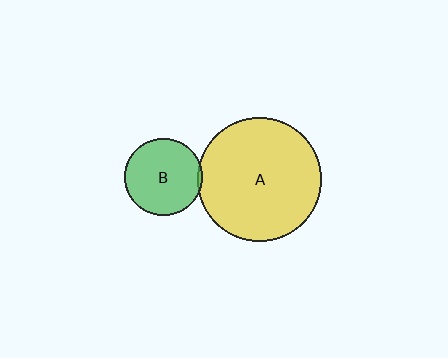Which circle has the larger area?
Circle A (yellow).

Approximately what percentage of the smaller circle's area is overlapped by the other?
Approximately 5%.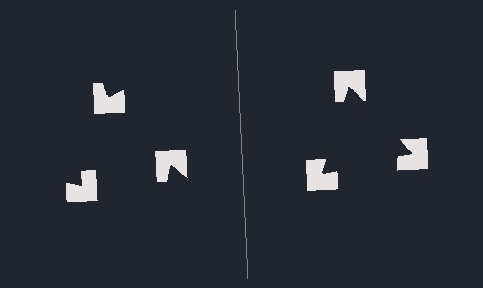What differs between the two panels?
The notched squares are positioned identically on both sides; only the wedge orientations differ. On the right they align to a triangle; on the left they are misaligned.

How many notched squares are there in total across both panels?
6 — 3 on each side.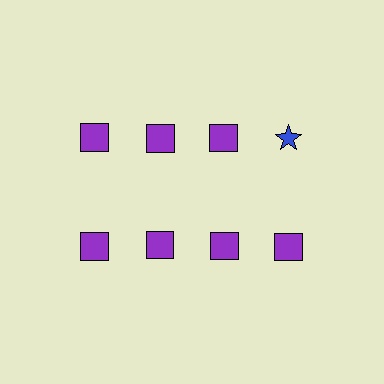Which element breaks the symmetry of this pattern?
The blue star in the top row, second from right column breaks the symmetry. All other shapes are purple squares.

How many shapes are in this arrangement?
There are 8 shapes arranged in a grid pattern.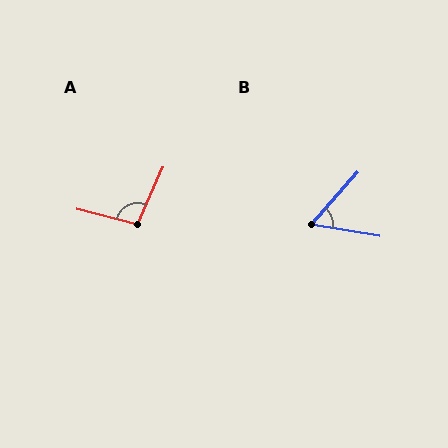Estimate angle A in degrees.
Approximately 99 degrees.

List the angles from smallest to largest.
B (58°), A (99°).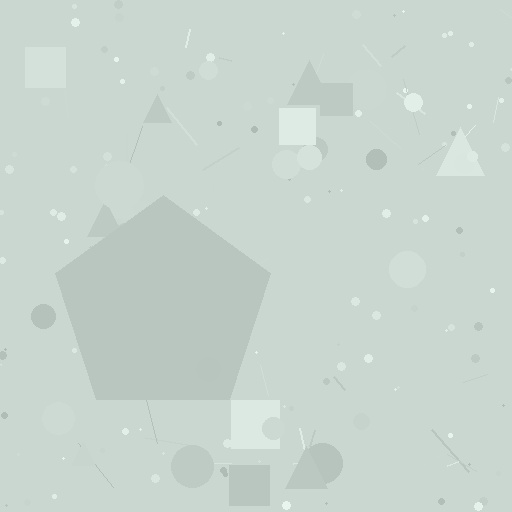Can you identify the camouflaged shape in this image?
The camouflaged shape is a pentagon.